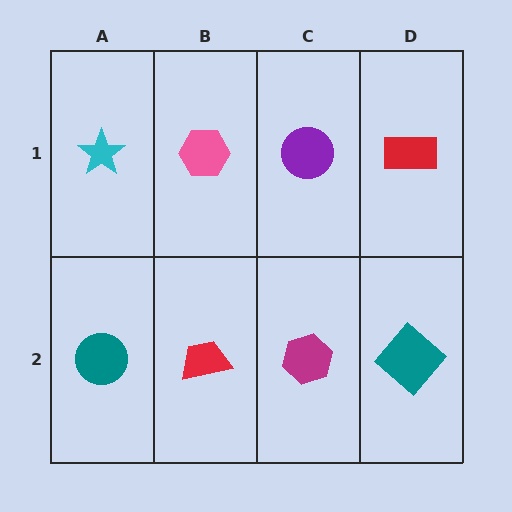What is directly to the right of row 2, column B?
A magenta hexagon.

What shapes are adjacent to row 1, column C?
A magenta hexagon (row 2, column C), a pink hexagon (row 1, column B), a red rectangle (row 1, column D).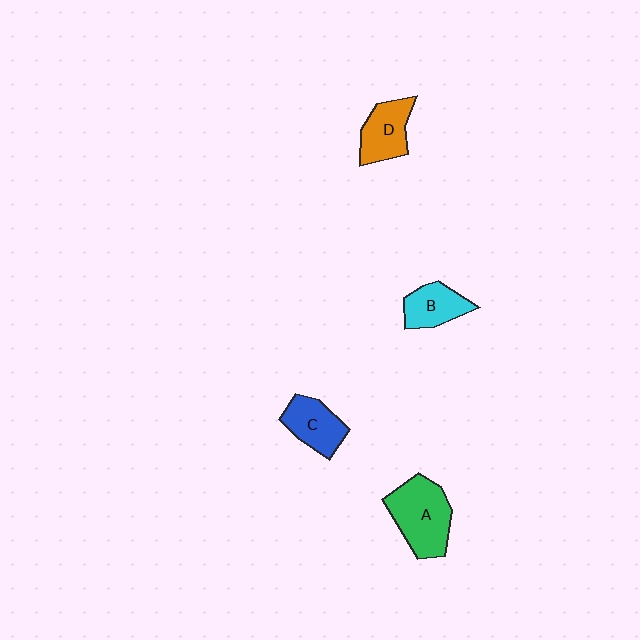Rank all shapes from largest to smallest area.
From largest to smallest: A (green), D (orange), C (blue), B (cyan).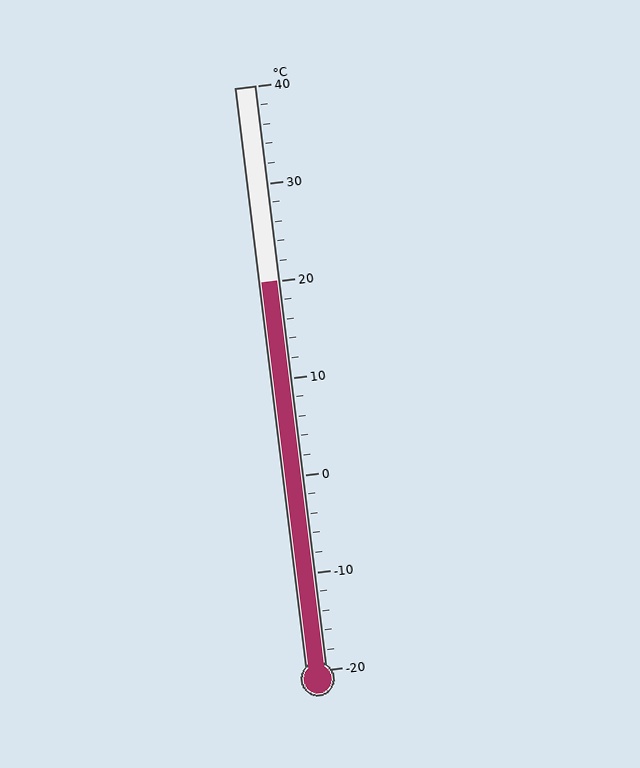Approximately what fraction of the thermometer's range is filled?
The thermometer is filled to approximately 65% of its range.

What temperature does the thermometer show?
The thermometer shows approximately 20°C.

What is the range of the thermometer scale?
The thermometer scale ranges from -20°C to 40°C.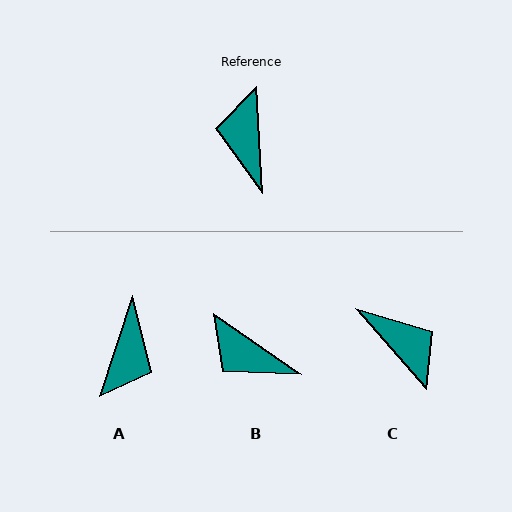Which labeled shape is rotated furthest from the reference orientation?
A, about 159 degrees away.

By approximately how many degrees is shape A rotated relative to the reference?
Approximately 159 degrees counter-clockwise.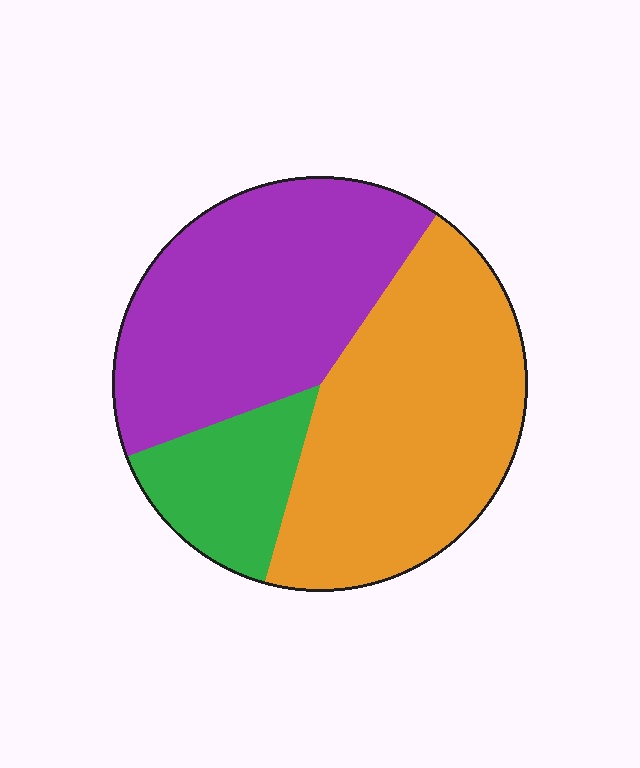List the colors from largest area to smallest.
From largest to smallest: orange, purple, green.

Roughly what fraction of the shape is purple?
Purple takes up between a third and a half of the shape.